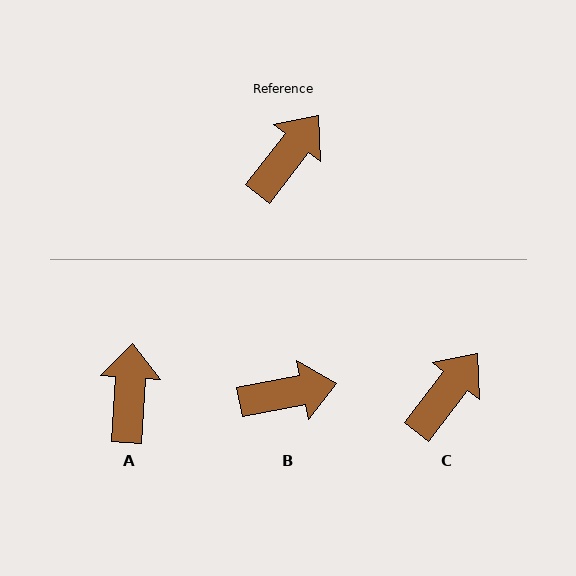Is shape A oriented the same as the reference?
No, it is off by about 34 degrees.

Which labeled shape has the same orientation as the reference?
C.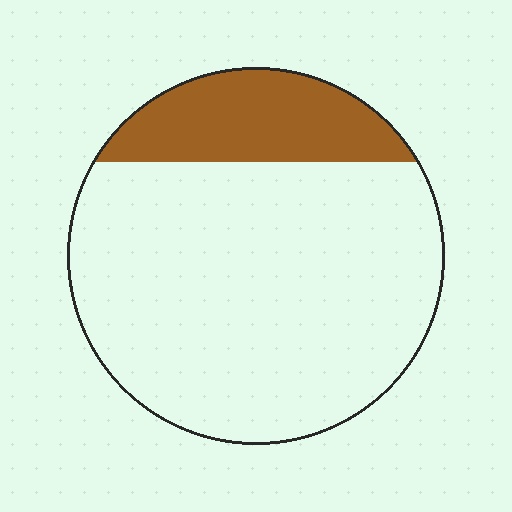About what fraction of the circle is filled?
About one fifth (1/5).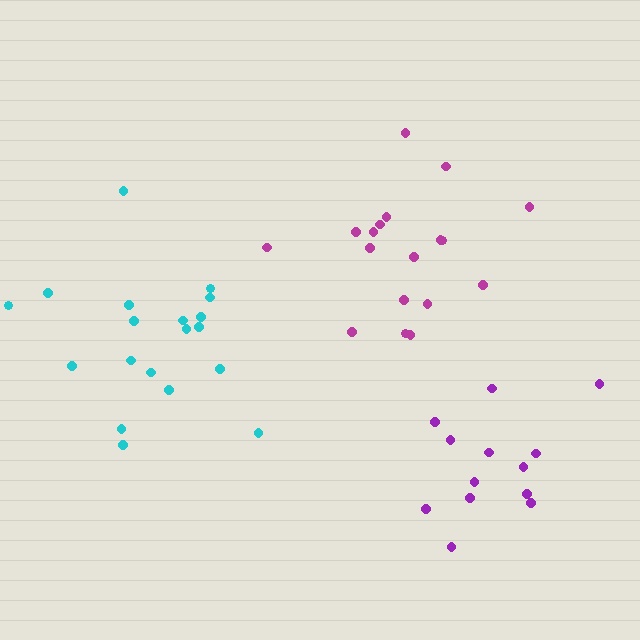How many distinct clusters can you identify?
There are 3 distinct clusters.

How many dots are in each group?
Group 1: 18 dots, Group 2: 19 dots, Group 3: 13 dots (50 total).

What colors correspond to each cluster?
The clusters are colored: magenta, cyan, purple.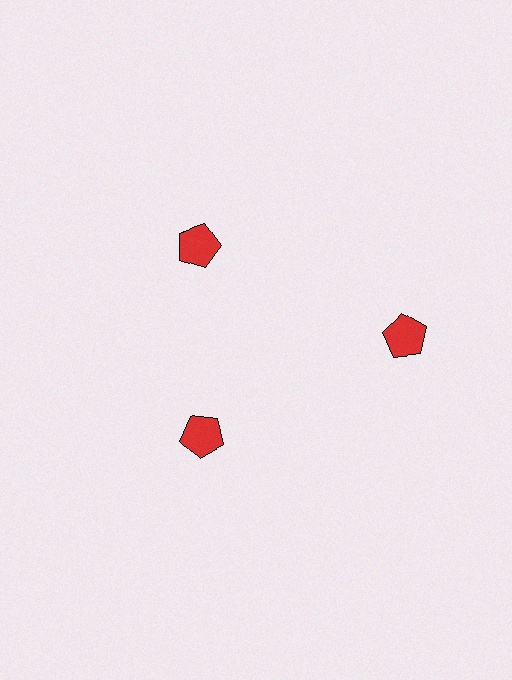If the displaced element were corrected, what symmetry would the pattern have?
It would have 3-fold rotational symmetry — the pattern would map onto itself every 120 degrees.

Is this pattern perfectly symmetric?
No. The 3 red pentagons are arranged in a ring, but one element near the 3 o'clock position is pushed outward from the center, breaking the 3-fold rotational symmetry.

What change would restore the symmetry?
The symmetry would be restored by moving it inward, back onto the ring so that all 3 pentagons sit at equal angles and equal distance from the center.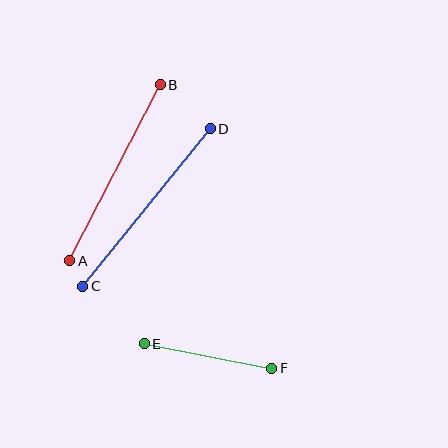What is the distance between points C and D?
The distance is approximately 203 pixels.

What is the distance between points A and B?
The distance is approximately 197 pixels.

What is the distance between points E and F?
The distance is approximately 130 pixels.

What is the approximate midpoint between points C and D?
The midpoint is at approximately (146, 207) pixels.